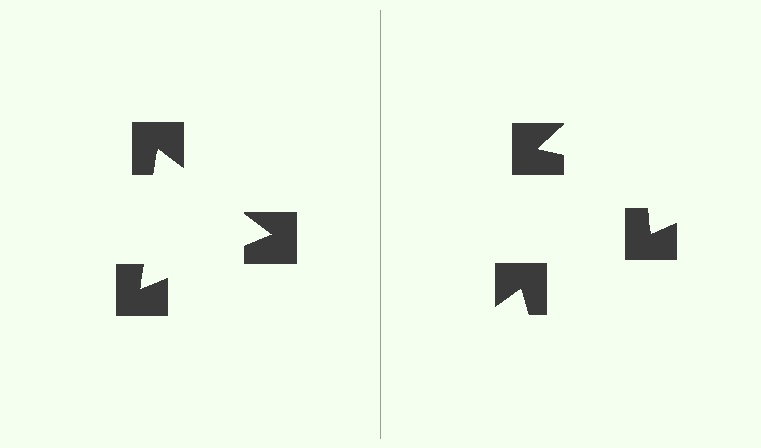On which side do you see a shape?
An illusory triangle appears on the left side. On the right side the wedge cuts are rotated, so no coherent shape forms.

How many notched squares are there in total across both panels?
6 — 3 on each side.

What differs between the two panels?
The notched squares are positioned identically on both sides; only the wedge orientations differ. On the left they align to a triangle; on the right they are misaligned.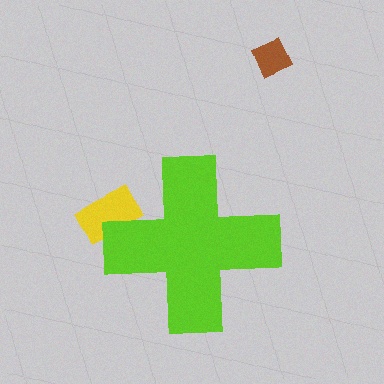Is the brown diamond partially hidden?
No, the brown diamond is fully visible.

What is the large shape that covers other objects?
A lime cross.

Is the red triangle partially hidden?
Yes, the red triangle is partially hidden behind the lime cross.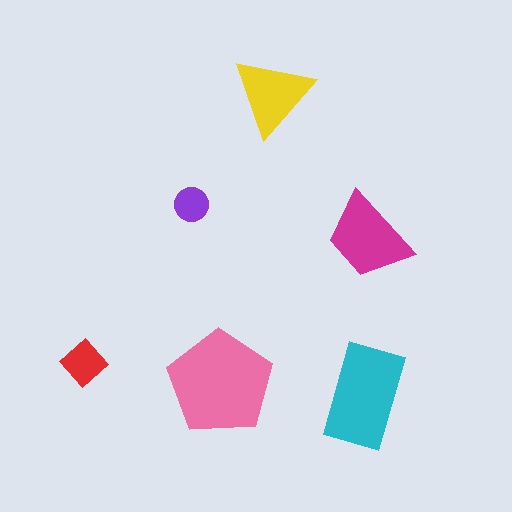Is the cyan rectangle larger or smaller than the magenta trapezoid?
Larger.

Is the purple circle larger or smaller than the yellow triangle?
Smaller.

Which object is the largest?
The pink pentagon.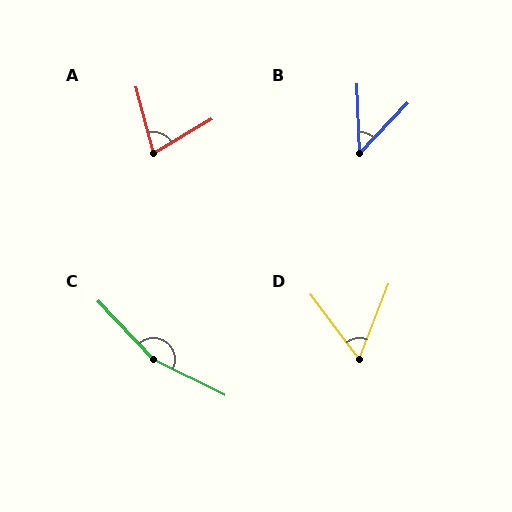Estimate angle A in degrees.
Approximately 74 degrees.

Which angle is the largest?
C, at approximately 160 degrees.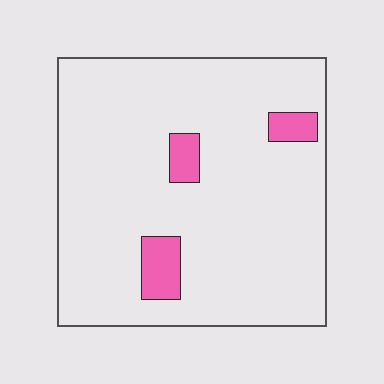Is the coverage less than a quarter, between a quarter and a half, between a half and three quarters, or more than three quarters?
Less than a quarter.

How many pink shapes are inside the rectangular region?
3.